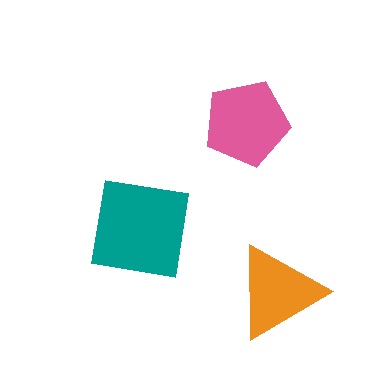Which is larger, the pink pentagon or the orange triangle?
The pink pentagon.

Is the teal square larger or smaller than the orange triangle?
Larger.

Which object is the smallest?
The orange triangle.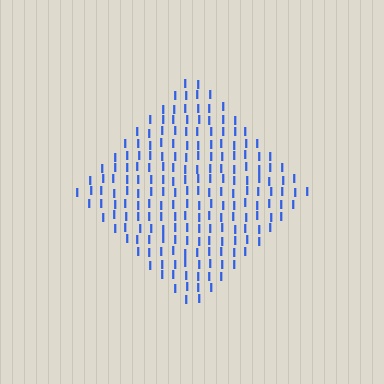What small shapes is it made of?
It is made of small letter I's.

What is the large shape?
The large shape is a diamond.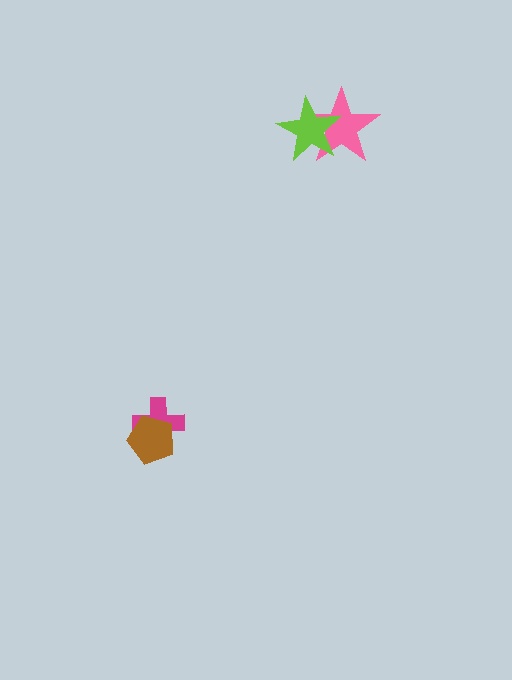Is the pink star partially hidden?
Yes, it is partially covered by another shape.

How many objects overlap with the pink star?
1 object overlaps with the pink star.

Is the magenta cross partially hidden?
Yes, it is partially covered by another shape.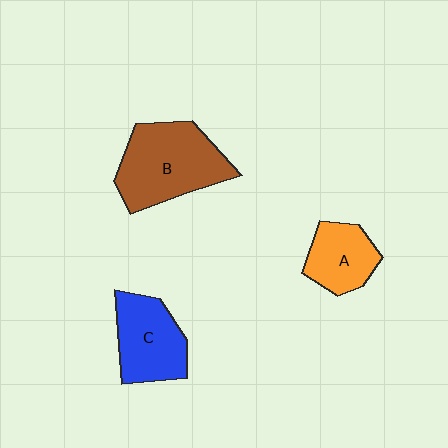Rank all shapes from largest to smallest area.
From largest to smallest: B (brown), C (blue), A (orange).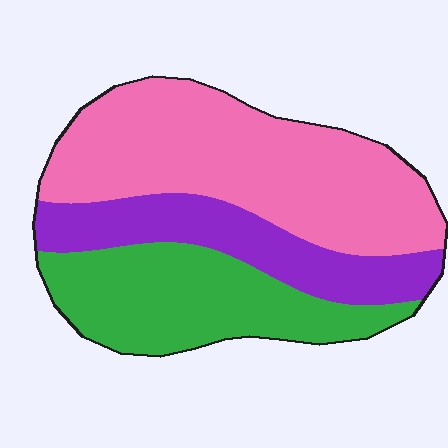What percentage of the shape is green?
Green takes up about one third (1/3) of the shape.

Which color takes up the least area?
Purple, at roughly 25%.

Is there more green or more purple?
Green.